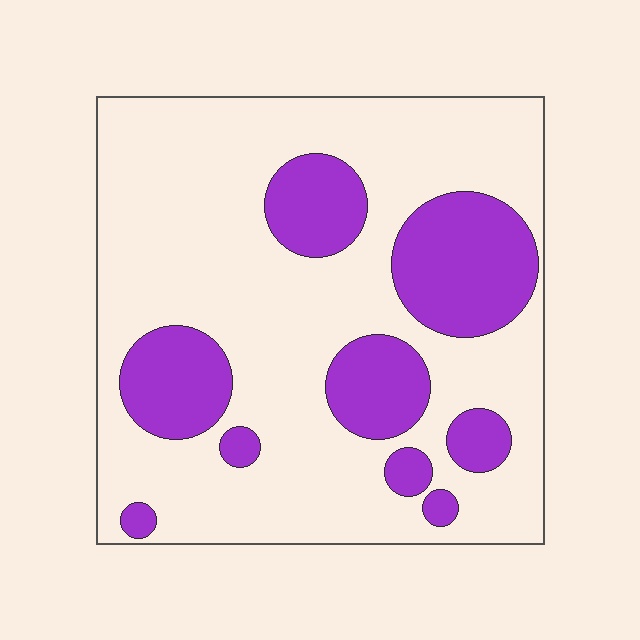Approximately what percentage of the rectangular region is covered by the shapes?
Approximately 25%.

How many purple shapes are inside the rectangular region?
9.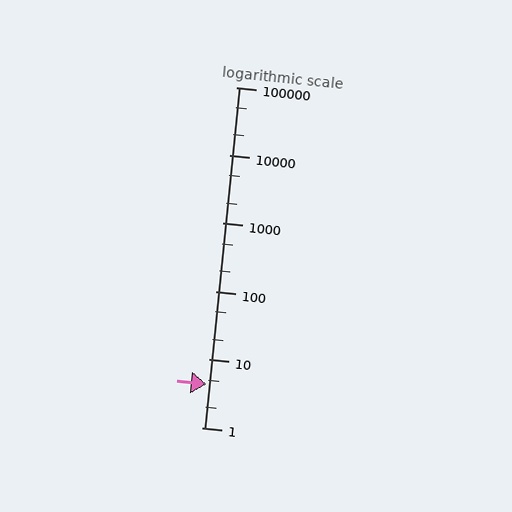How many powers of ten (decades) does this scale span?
The scale spans 5 decades, from 1 to 100000.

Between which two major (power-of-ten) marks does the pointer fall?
The pointer is between 1 and 10.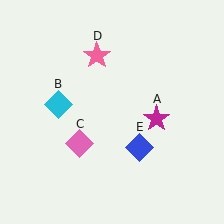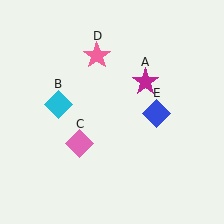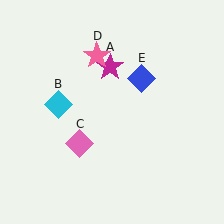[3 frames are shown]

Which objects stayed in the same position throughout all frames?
Cyan diamond (object B) and pink diamond (object C) and pink star (object D) remained stationary.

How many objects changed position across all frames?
2 objects changed position: magenta star (object A), blue diamond (object E).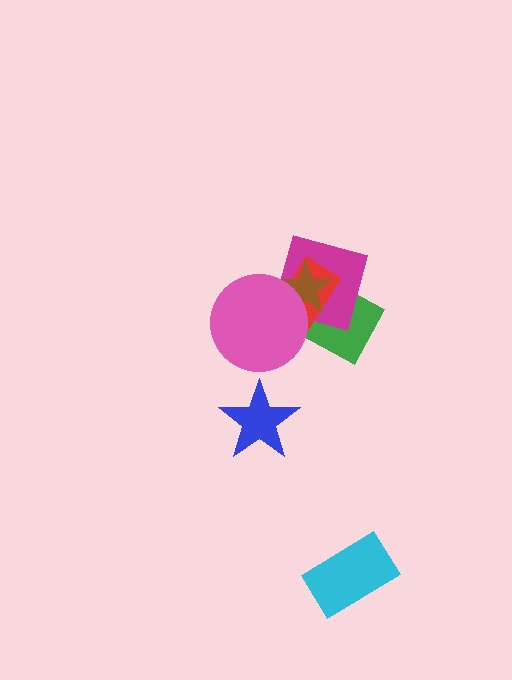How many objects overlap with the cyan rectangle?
0 objects overlap with the cyan rectangle.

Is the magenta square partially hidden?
Yes, it is partially covered by another shape.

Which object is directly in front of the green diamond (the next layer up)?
The magenta square is directly in front of the green diamond.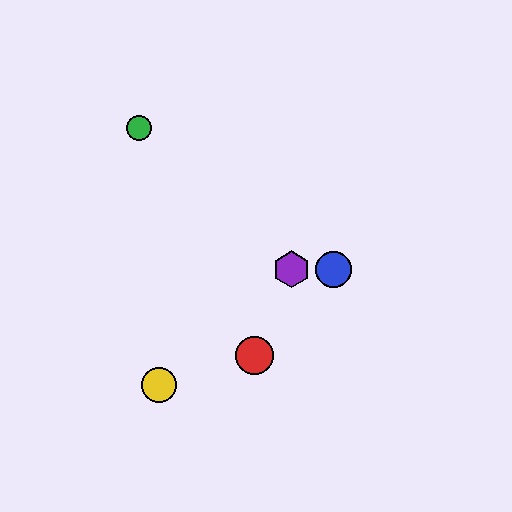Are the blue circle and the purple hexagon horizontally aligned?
Yes, both are at y≈269.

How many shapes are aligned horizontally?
2 shapes (the blue circle, the purple hexagon) are aligned horizontally.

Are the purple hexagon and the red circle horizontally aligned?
No, the purple hexagon is at y≈269 and the red circle is at y≈356.